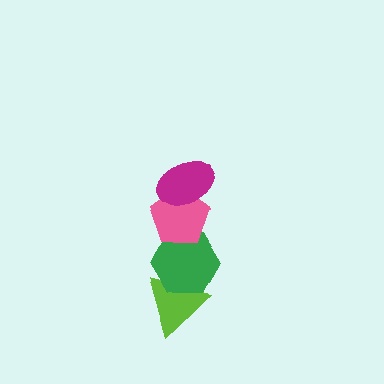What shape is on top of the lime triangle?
The green hexagon is on top of the lime triangle.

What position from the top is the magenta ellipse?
The magenta ellipse is 1st from the top.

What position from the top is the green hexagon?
The green hexagon is 3rd from the top.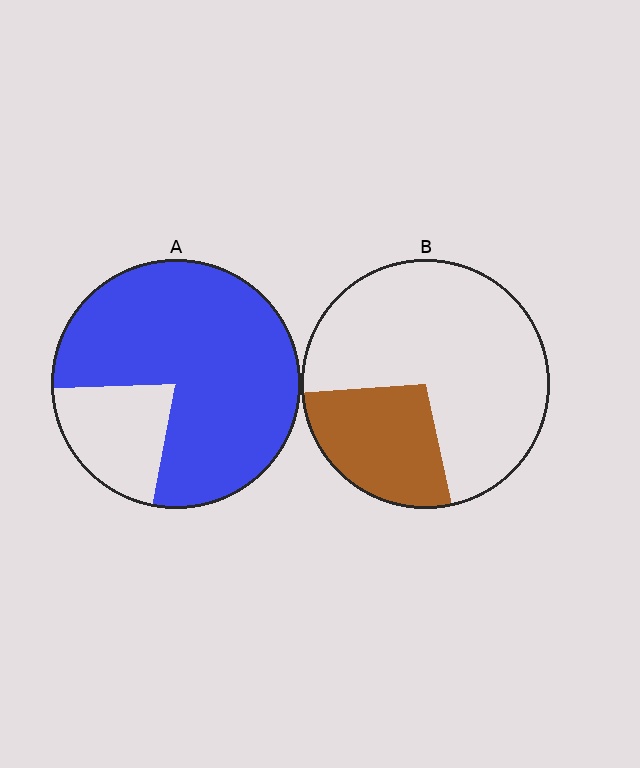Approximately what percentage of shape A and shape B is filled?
A is approximately 80% and B is approximately 25%.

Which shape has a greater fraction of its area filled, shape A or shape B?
Shape A.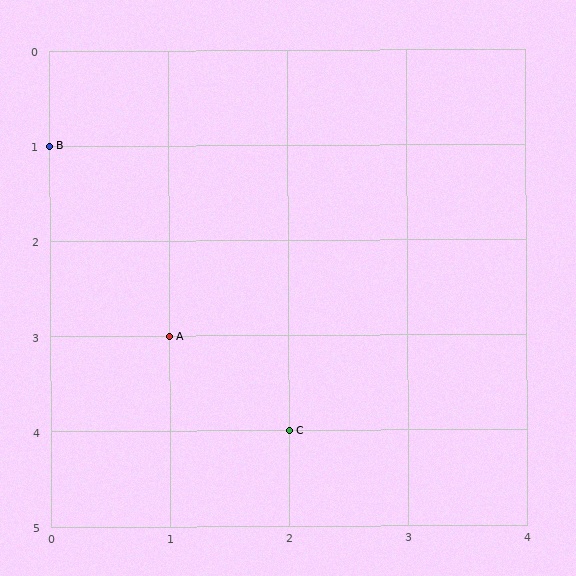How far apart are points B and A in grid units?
Points B and A are 1 column and 2 rows apart (about 2.2 grid units diagonally).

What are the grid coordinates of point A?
Point A is at grid coordinates (1, 3).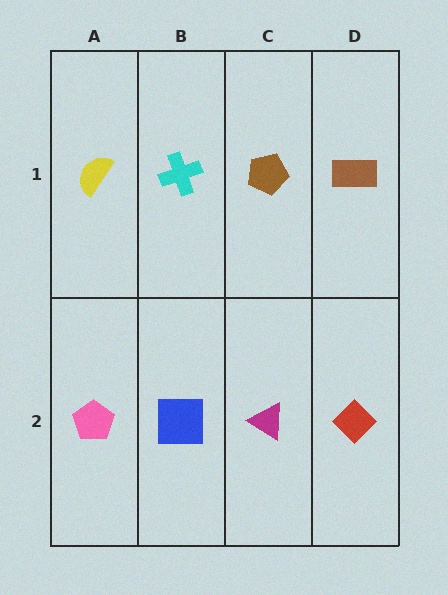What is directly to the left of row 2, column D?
A magenta triangle.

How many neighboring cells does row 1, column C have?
3.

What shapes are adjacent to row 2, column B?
A cyan cross (row 1, column B), a pink pentagon (row 2, column A), a magenta triangle (row 2, column C).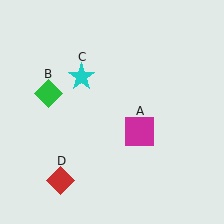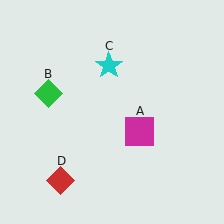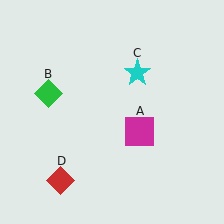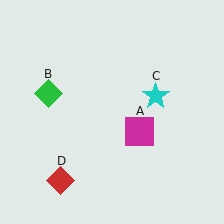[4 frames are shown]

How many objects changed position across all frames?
1 object changed position: cyan star (object C).